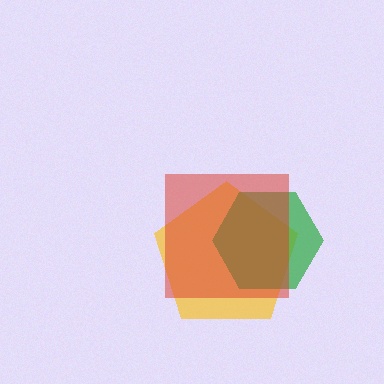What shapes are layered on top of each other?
The layered shapes are: a yellow pentagon, a green hexagon, a red square.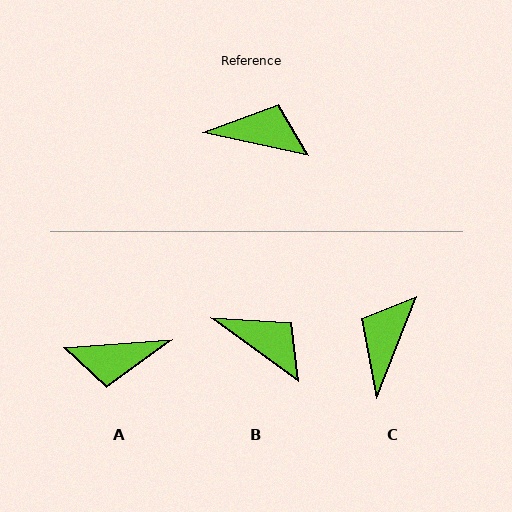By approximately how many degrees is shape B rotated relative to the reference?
Approximately 23 degrees clockwise.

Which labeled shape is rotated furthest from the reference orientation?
A, about 164 degrees away.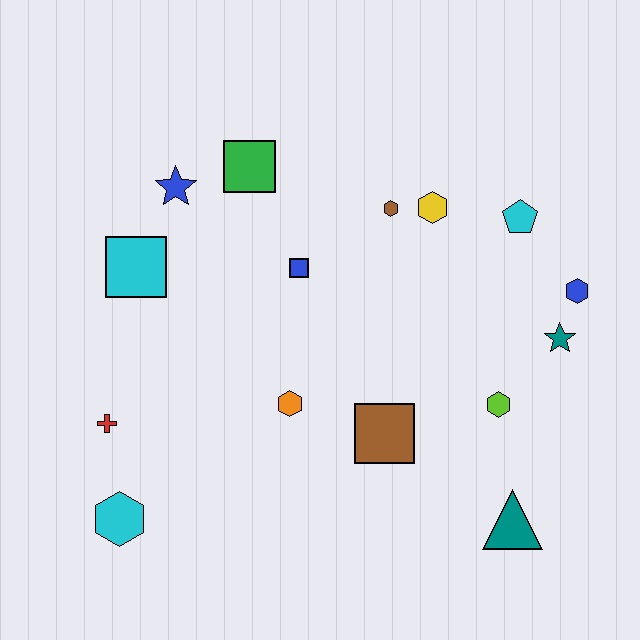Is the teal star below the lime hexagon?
No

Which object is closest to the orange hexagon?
The brown square is closest to the orange hexagon.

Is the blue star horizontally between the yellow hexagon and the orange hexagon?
No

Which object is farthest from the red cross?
The blue hexagon is farthest from the red cross.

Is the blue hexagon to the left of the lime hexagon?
No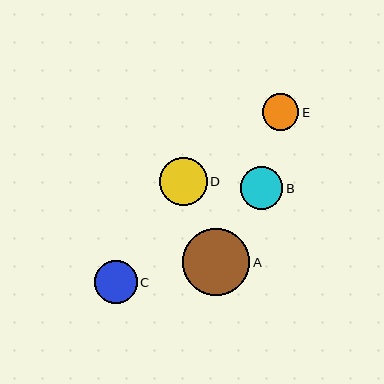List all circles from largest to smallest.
From largest to smallest: A, D, C, B, E.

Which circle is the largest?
Circle A is the largest with a size of approximately 67 pixels.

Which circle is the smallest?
Circle E is the smallest with a size of approximately 37 pixels.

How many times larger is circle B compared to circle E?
Circle B is approximately 1.2 times the size of circle E.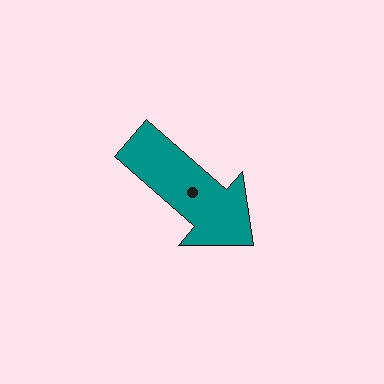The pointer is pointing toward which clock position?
Roughly 4 o'clock.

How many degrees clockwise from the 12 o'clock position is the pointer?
Approximately 131 degrees.